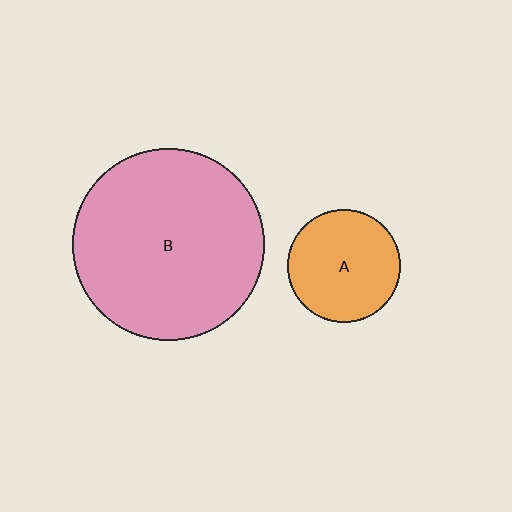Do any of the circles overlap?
No, none of the circles overlap.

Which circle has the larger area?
Circle B (pink).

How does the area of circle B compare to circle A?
Approximately 2.9 times.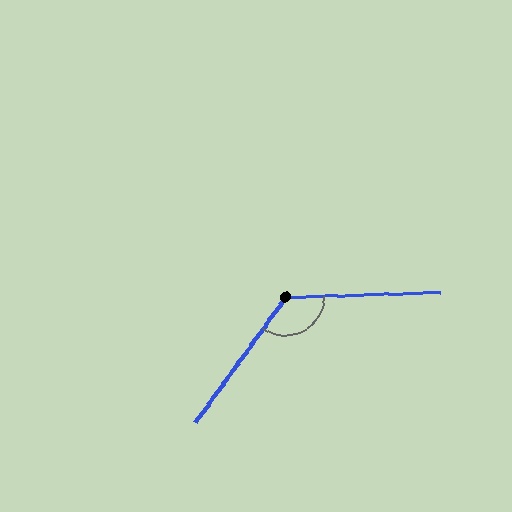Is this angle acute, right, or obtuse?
It is obtuse.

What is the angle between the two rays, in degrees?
Approximately 127 degrees.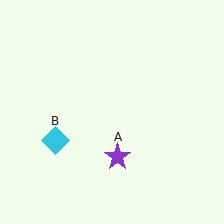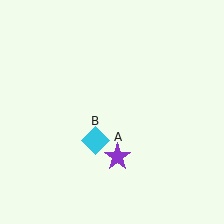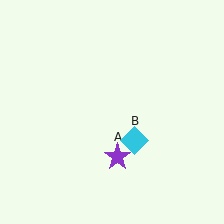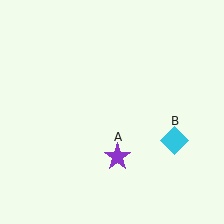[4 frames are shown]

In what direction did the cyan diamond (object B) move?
The cyan diamond (object B) moved right.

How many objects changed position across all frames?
1 object changed position: cyan diamond (object B).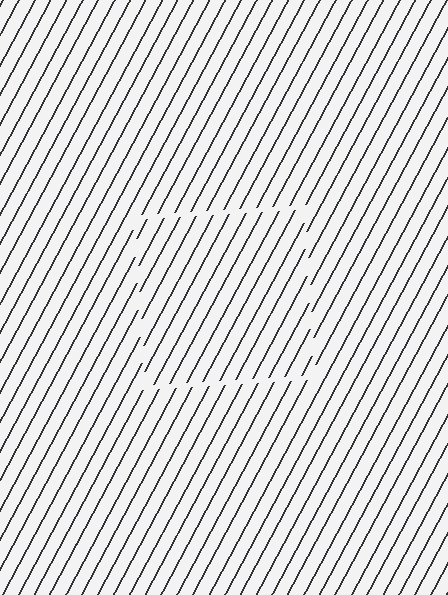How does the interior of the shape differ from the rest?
The interior of the shape contains the same grating, shifted by half a period — the contour is defined by the phase discontinuity where line-ends from the inner and outer gratings abut.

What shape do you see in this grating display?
An illusory square. The interior of the shape contains the same grating, shifted by half a period — the contour is defined by the phase discontinuity where line-ends from the inner and outer gratings abut.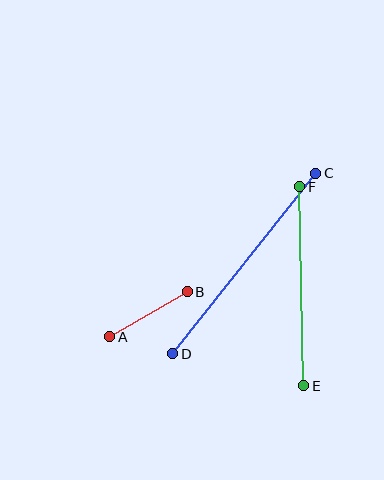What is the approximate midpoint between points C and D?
The midpoint is at approximately (244, 264) pixels.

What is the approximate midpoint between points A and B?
The midpoint is at approximately (148, 314) pixels.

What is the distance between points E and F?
The distance is approximately 199 pixels.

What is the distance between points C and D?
The distance is approximately 231 pixels.